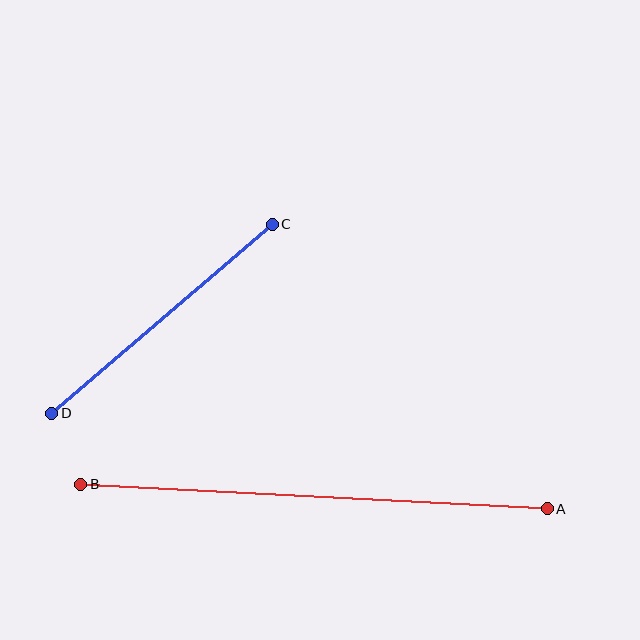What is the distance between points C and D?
The distance is approximately 290 pixels.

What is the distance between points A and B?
The distance is approximately 468 pixels.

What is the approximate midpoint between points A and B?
The midpoint is at approximately (314, 497) pixels.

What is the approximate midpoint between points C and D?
The midpoint is at approximately (162, 319) pixels.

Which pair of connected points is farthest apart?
Points A and B are farthest apart.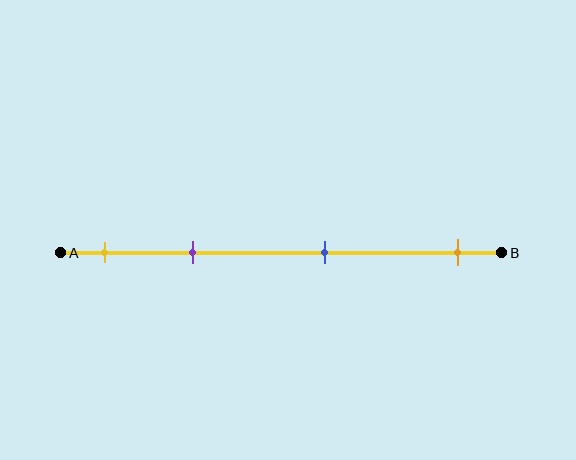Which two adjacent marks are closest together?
The yellow and purple marks are the closest adjacent pair.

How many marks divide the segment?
There are 4 marks dividing the segment.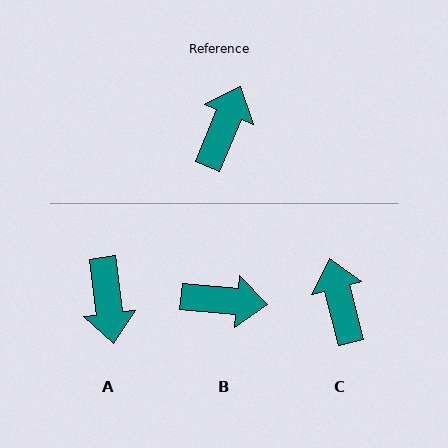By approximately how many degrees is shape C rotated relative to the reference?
Approximately 37 degrees counter-clockwise.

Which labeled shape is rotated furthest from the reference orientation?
A, about 150 degrees away.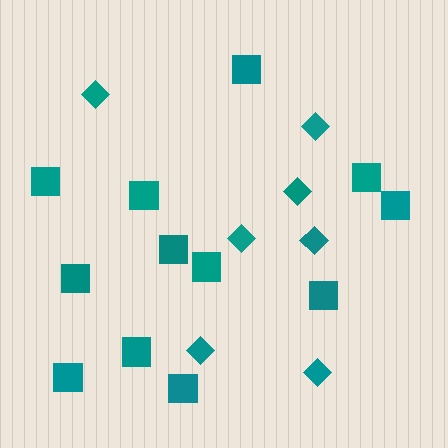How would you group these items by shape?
There are 2 groups: one group of squares (12) and one group of diamonds (7).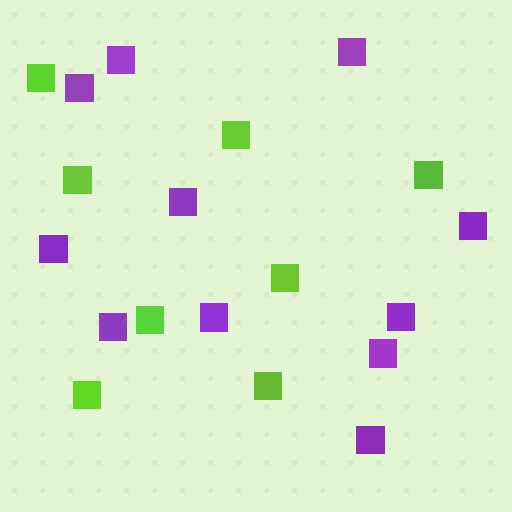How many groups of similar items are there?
There are 2 groups: one group of lime squares (8) and one group of purple squares (11).